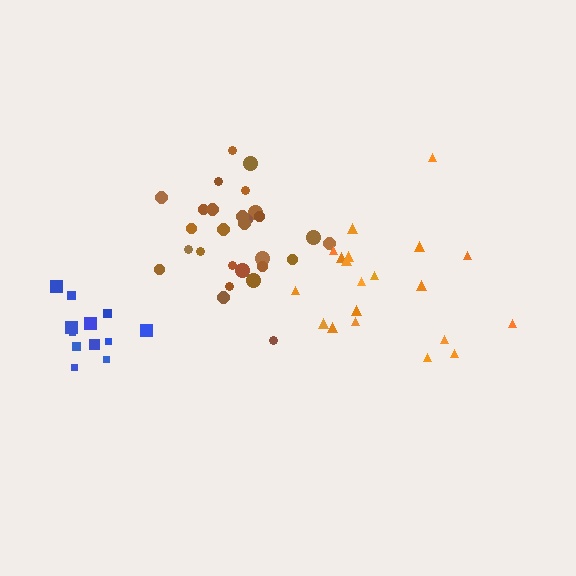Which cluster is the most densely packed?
Brown.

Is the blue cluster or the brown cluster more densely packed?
Brown.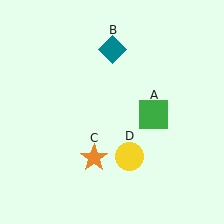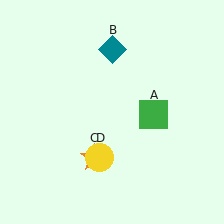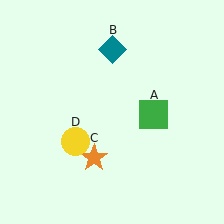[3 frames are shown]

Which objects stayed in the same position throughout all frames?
Green square (object A) and teal diamond (object B) and orange star (object C) remained stationary.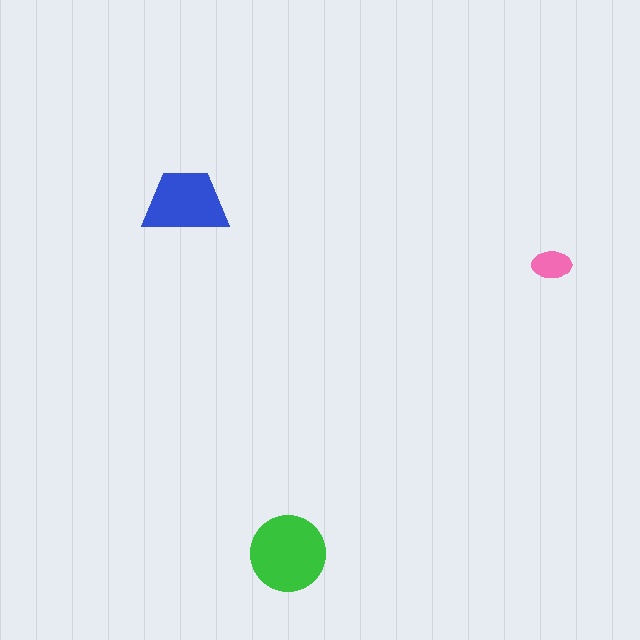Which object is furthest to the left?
The blue trapezoid is leftmost.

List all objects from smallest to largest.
The pink ellipse, the blue trapezoid, the green circle.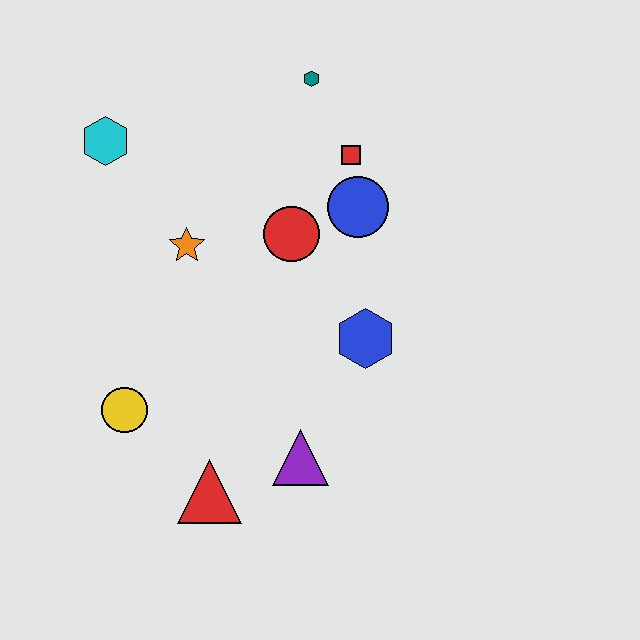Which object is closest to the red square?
The blue circle is closest to the red square.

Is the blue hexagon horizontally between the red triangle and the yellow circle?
No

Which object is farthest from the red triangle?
The teal hexagon is farthest from the red triangle.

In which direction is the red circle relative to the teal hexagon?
The red circle is below the teal hexagon.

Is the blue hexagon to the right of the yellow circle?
Yes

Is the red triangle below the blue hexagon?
Yes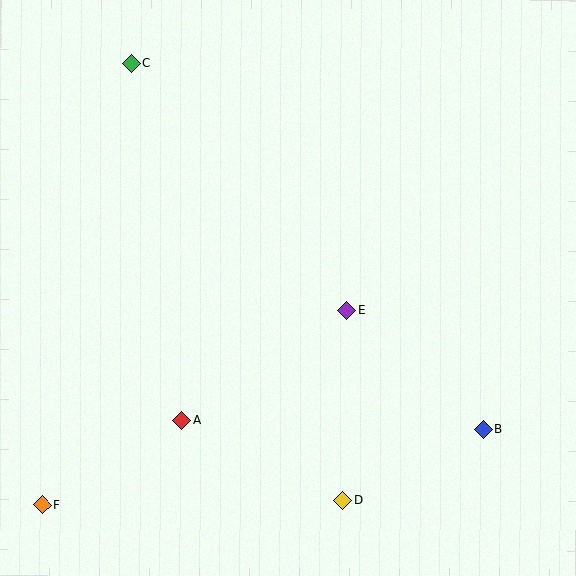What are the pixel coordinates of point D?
Point D is at (343, 500).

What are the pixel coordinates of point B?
Point B is at (483, 430).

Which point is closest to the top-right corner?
Point E is closest to the top-right corner.